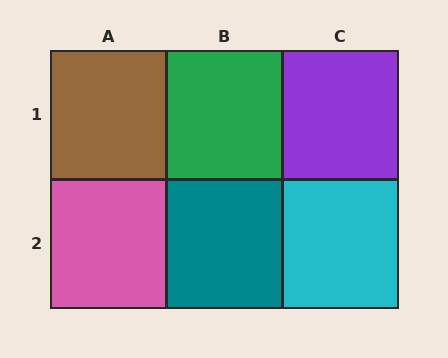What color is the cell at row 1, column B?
Green.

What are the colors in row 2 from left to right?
Pink, teal, cyan.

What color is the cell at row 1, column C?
Purple.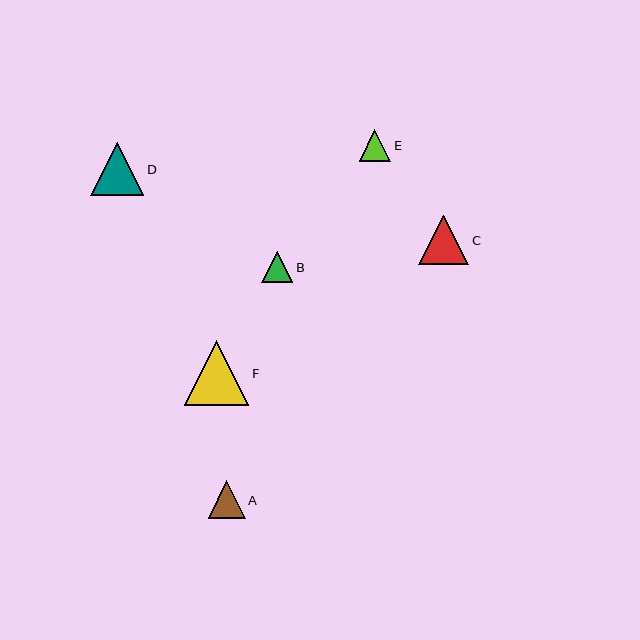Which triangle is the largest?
Triangle F is the largest with a size of approximately 64 pixels.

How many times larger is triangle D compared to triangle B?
Triangle D is approximately 1.7 times the size of triangle B.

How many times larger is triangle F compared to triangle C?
Triangle F is approximately 1.3 times the size of triangle C.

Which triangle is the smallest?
Triangle B is the smallest with a size of approximately 31 pixels.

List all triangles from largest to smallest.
From largest to smallest: F, D, C, A, E, B.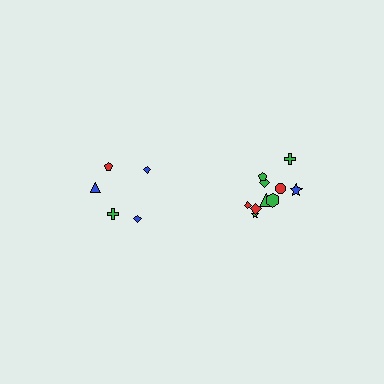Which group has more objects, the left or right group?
The right group.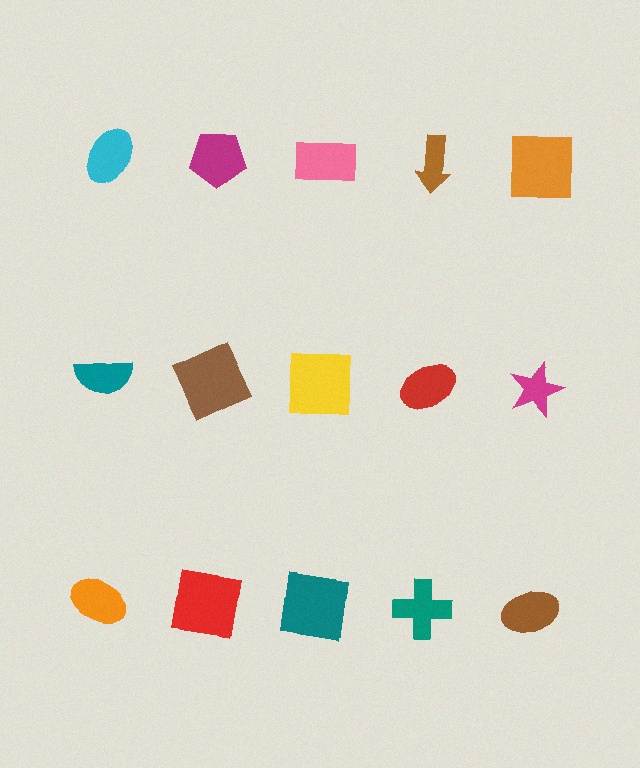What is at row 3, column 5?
A brown ellipse.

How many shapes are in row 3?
5 shapes.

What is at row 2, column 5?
A magenta star.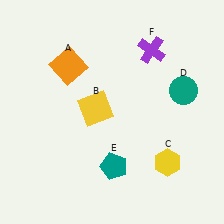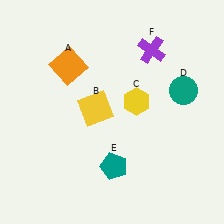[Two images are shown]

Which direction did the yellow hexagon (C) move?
The yellow hexagon (C) moved up.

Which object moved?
The yellow hexagon (C) moved up.